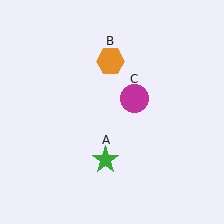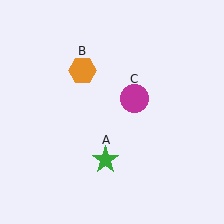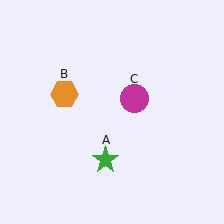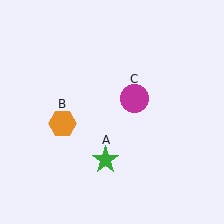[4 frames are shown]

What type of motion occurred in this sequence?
The orange hexagon (object B) rotated counterclockwise around the center of the scene.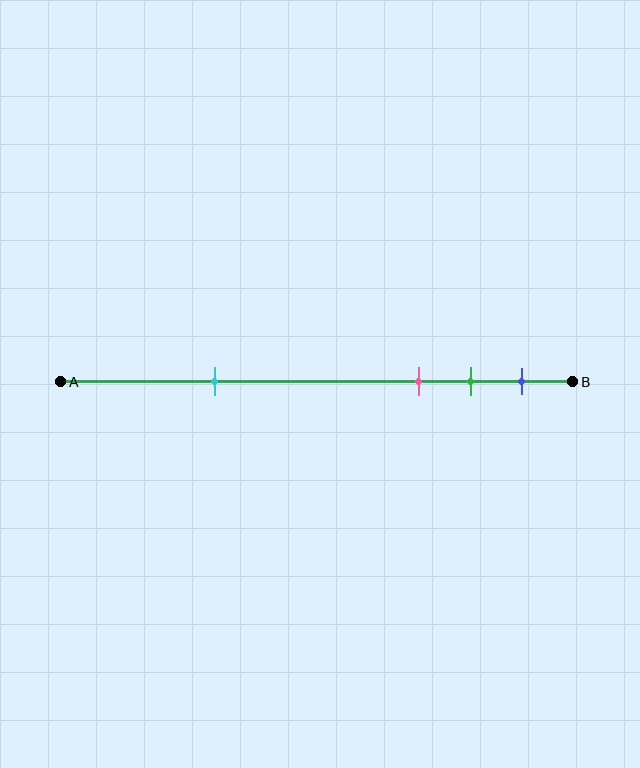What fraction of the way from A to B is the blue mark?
The blue mark is approximately 90% (0.9) of the way from A to B.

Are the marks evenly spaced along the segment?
No, the marks are not evenly spaced.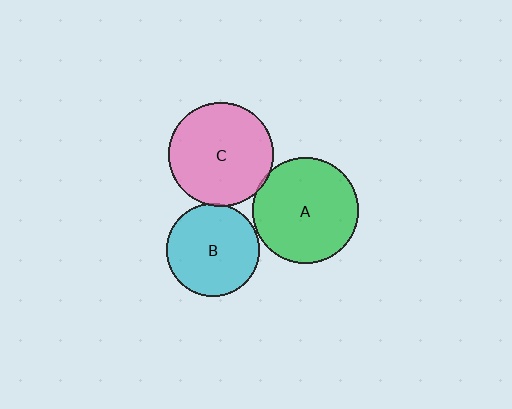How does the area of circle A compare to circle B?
Approximately 1.3 times.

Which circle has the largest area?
Circle A (green).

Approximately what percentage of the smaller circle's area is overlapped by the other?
Approximately 5%.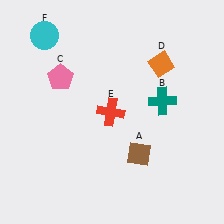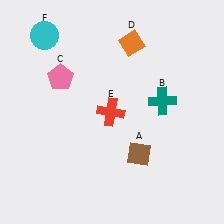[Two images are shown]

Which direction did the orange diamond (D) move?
The orange diamond (D) moved left.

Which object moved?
The orange diamond (D) moved left.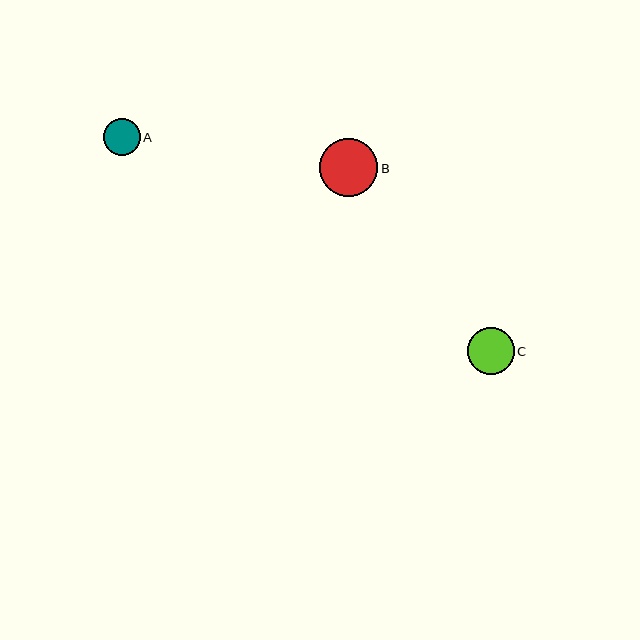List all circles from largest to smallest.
From largest to smallest: B, C, A.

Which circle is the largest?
Circle B is the largest with a size of approximately 58 pixels.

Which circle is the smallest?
Circle A is the smallest with a size of approximately 37 pixels.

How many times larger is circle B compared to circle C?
Circle B is approximately 1.2 times the size of circle C.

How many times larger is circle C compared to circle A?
Circle C is approximately 1.3 times the size of circle A.